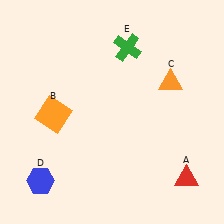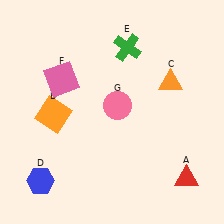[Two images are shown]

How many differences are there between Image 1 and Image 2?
There are 2 differences between the two images.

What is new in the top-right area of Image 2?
A pink circle (G) was added in the top-right area of Image 2.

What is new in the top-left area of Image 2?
A pink square (F) was added in the top-left area of Image 2.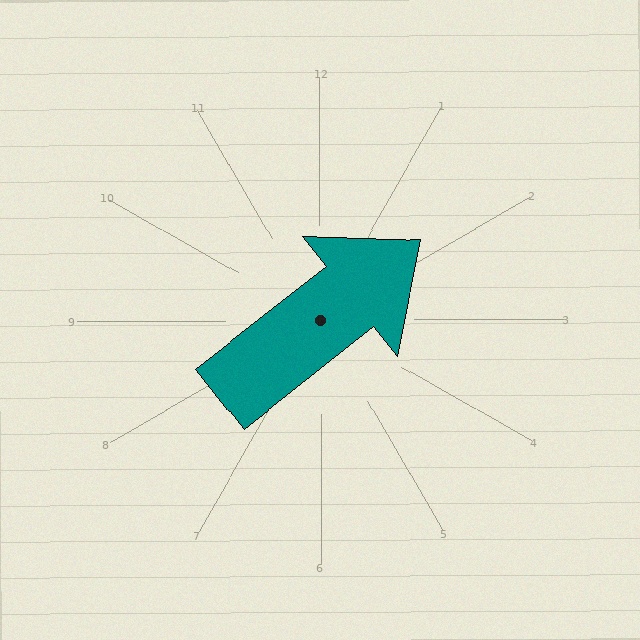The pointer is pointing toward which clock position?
Roughly 2 o'clock.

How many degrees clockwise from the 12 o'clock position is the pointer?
Approximately 52 degrees.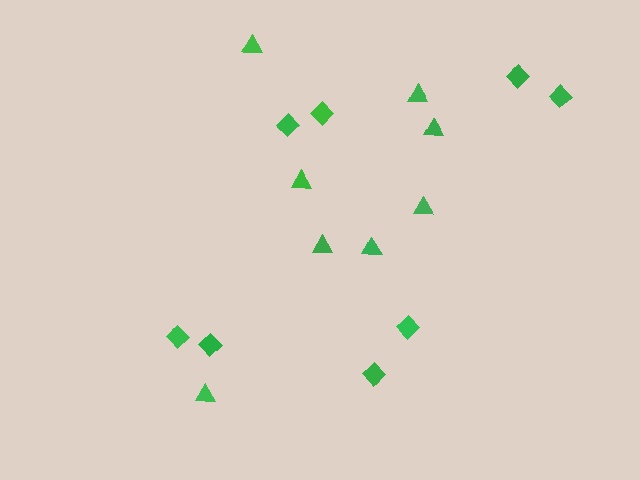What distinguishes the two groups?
There are 2 groups: one group of diamonds (8) and one group of triangles (8).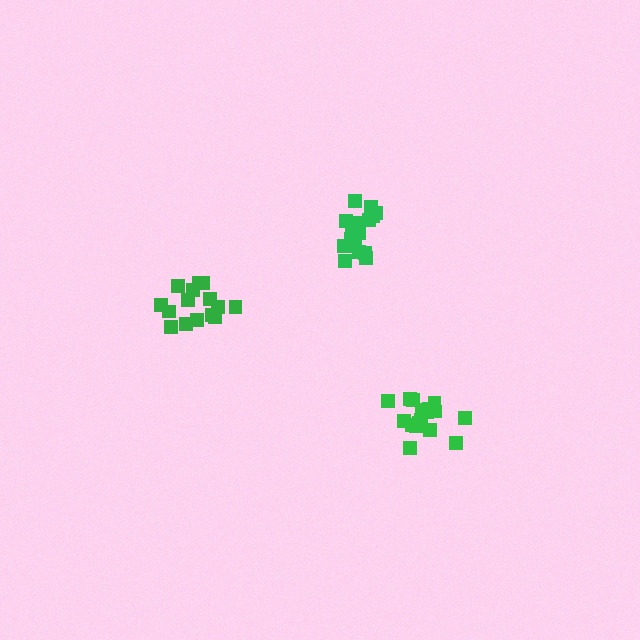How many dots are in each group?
Group 1: 15 dots, Group 2: 17 dots, Group 3: 19 dots (51 total).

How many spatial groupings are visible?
There are 3 spatial groupings.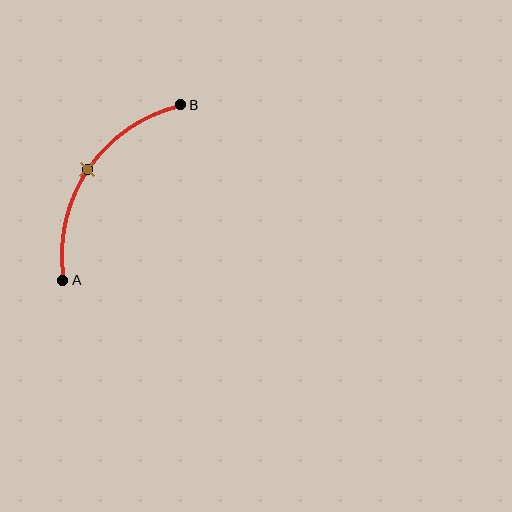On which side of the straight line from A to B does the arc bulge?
The arc bulges above and to the left of the straight line connecting A and B.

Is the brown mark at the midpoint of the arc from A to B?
Yes. The brown mark lies on the arc at equal arc-length from both A and B — it is the arc midpoint.